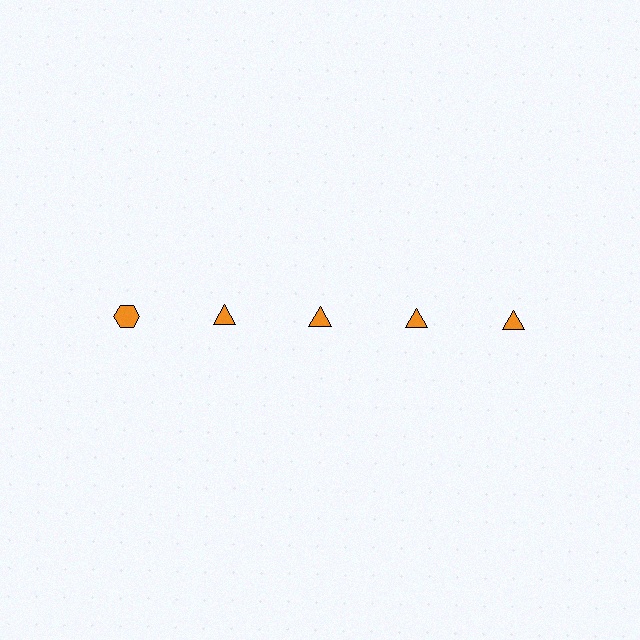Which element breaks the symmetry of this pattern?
The orange hexagon in the top row, leftmost column breaks the symmetry. All other shapes are orange triangles.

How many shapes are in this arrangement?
There are 5 shapes arranged in a grid pattern.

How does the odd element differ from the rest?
It has a different shape: hexagon instead of triangle.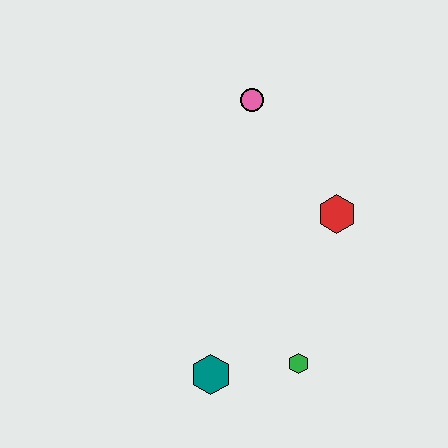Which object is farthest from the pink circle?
The teal hexagon is farthest from the pink circle.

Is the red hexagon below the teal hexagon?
No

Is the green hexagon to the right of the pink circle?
Yes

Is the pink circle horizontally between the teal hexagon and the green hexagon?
Yes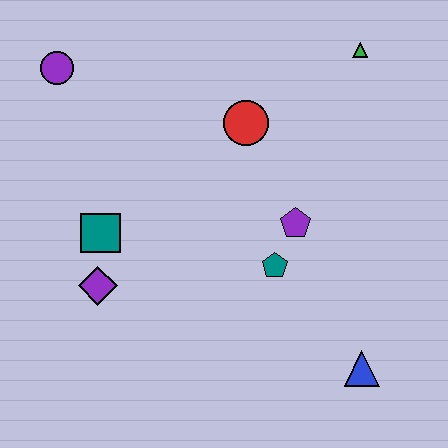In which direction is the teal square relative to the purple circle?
The teal square is below the purple circle.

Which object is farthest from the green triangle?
The purple diamond is farthest from the green triangle.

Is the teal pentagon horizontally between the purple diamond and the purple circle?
No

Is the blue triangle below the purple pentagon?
Yes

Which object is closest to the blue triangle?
The teal pentagon is closest to the blue triangle.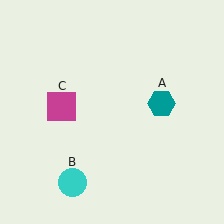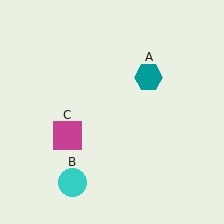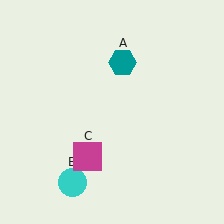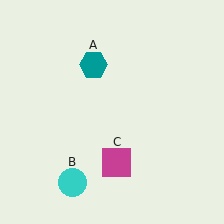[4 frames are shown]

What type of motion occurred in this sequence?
The teal hexagon (object A), magenta square (object C) rotated counterclockwise around the center of the scene.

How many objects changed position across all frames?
2 objects changed position: teal hexagon (object A), magenta square (object C).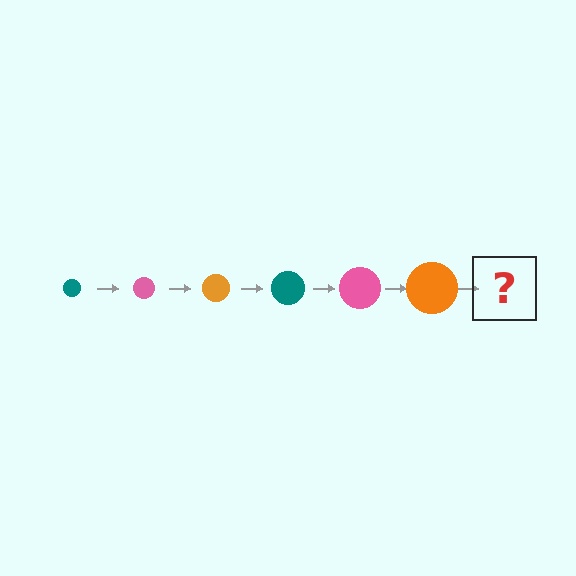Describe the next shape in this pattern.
It should be a teal circle, larger than the previous one.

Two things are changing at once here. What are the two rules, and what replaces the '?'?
The two rules are that the circle grows larger each step and the color cycles through teal, pink, and orange. The '?' should be a teal circle, larger than the previous one.